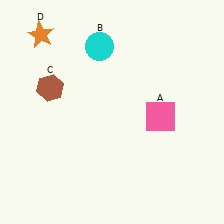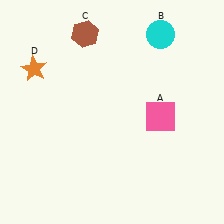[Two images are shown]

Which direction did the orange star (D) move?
The orange star (D) moved down.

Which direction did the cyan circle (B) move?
The cyan circle (B) moved right.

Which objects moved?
The objects that moved are: the cyan circle (B), the brown hexagon (C), the orange star (D).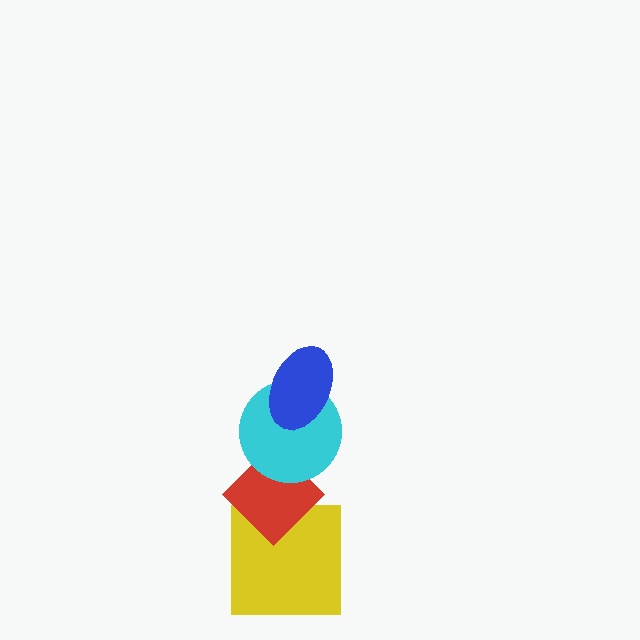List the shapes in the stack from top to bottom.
From top to bottom: the blue ellipse, the cyan circle, the red diamond, the yellow square.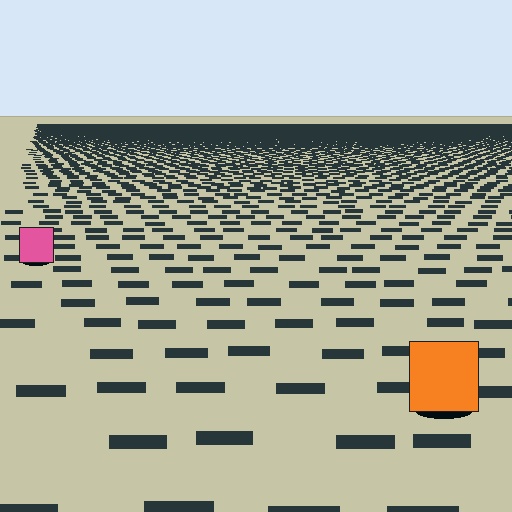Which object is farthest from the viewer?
The pink square is farthest from the viewer. It appears smaller and the ground texture around it is denser.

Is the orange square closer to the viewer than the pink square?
Yes. The orange square is closer — you can tell from the texture gradient: the ground texture is coarser near it.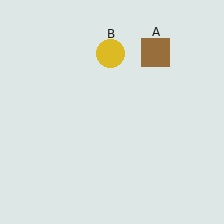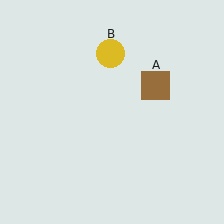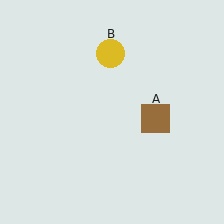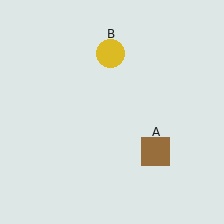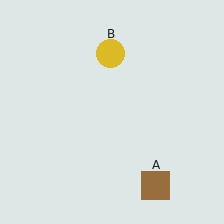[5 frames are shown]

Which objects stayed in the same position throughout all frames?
Yellow circle (object B) remained stationary.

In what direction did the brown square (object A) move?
The brown square (object A) moved down.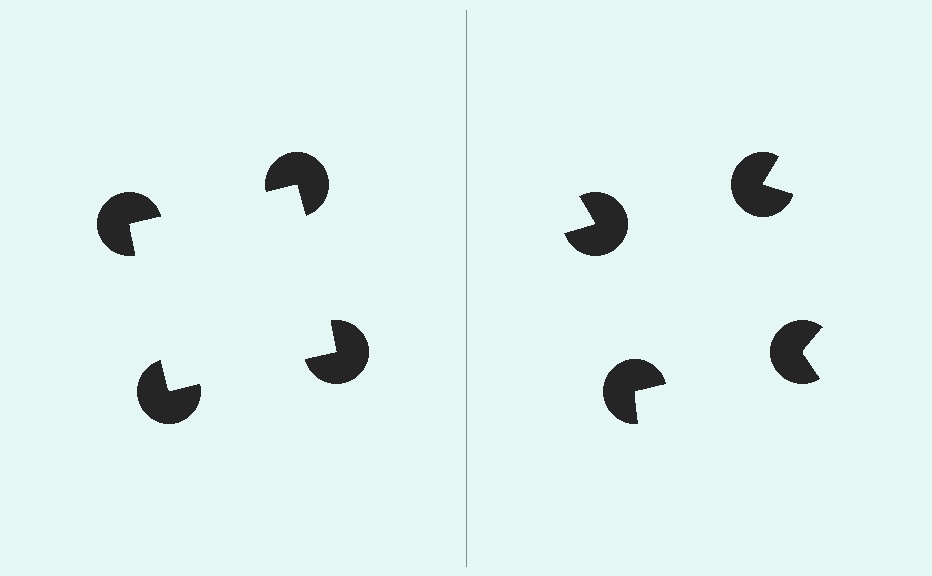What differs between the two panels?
The pac-man discs are positioned identically on both sides; only the wedge orientations differ. On the left they align to a square; on the right they are misaligned.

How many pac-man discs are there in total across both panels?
8 — 4 on each side.